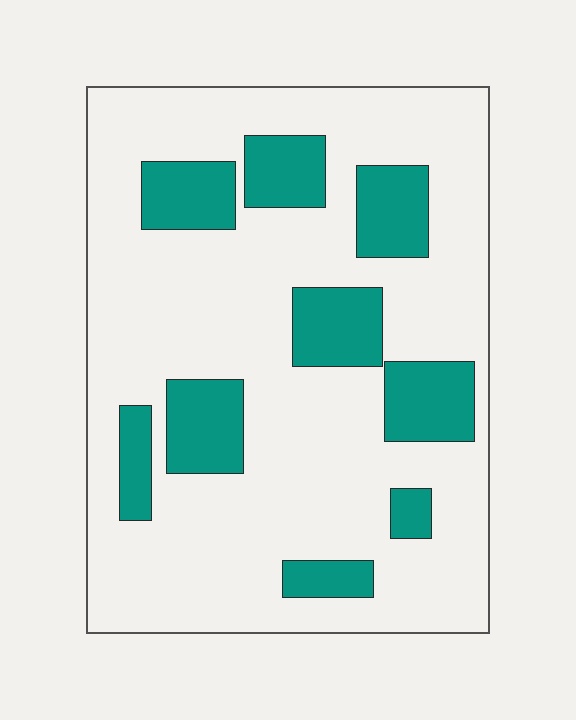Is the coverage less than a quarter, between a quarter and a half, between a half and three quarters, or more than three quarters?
Less than a quarter.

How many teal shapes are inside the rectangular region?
9.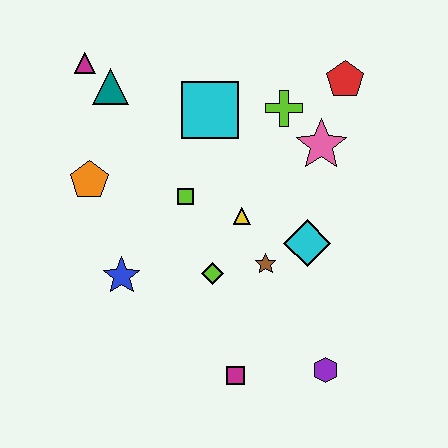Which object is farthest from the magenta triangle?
The purple hexagon is farthest from the magenta triangle.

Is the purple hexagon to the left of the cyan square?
No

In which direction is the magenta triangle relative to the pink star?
The magenta triangle is to the left of the pink star.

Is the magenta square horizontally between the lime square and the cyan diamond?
Yes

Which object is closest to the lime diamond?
The brown star is closest to the lime diamond.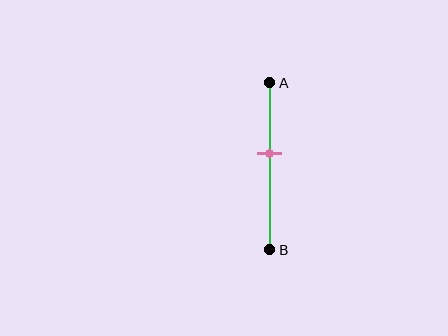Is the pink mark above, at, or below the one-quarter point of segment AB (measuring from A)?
The pink mark is below the one-quarter point of segment AB.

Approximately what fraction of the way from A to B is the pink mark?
The pink mark is approximately 40% of the way from A to B.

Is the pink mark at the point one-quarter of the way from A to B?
No, the mark is at about 40% from A, not at the 25% one-quarter point.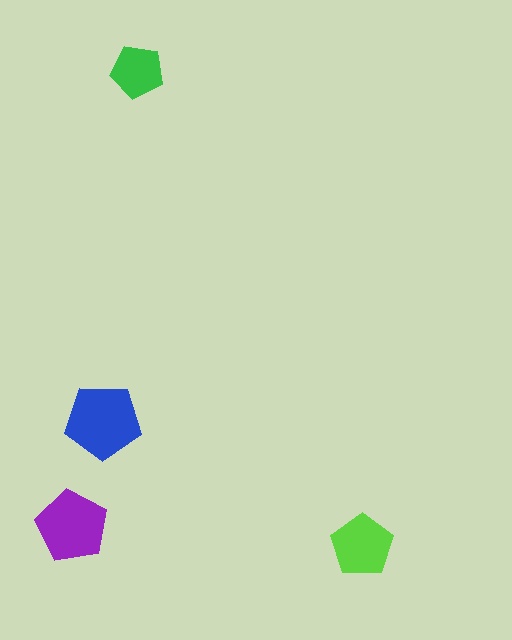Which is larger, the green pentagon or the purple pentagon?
The purple one.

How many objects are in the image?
There are 4 objects in the image.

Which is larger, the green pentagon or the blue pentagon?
The blue one.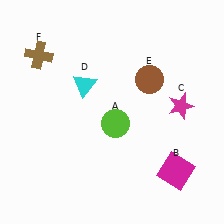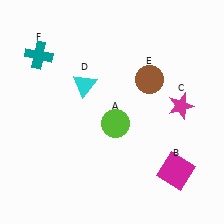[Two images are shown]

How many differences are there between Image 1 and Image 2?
There is 1 difference between the two images.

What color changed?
The cross (F) changed from brown in Image 1 to teal in Image 2.